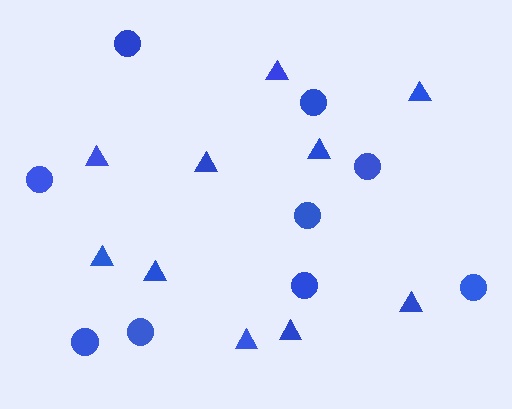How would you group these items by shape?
There are 2 groups: one group of triangles (10) and one group of circles (9).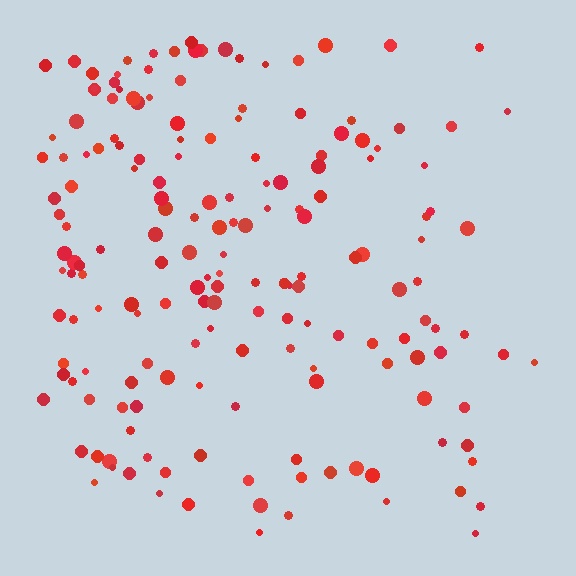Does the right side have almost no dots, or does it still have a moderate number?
Still a moderate number, just noticeably fewer than the left.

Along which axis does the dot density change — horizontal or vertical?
Horizontal.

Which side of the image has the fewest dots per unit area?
The right.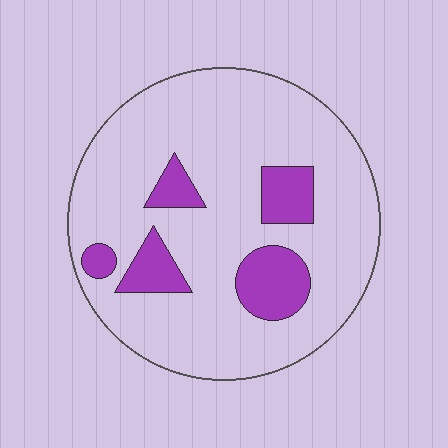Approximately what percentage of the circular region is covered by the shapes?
Approximately 15%.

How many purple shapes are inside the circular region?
5.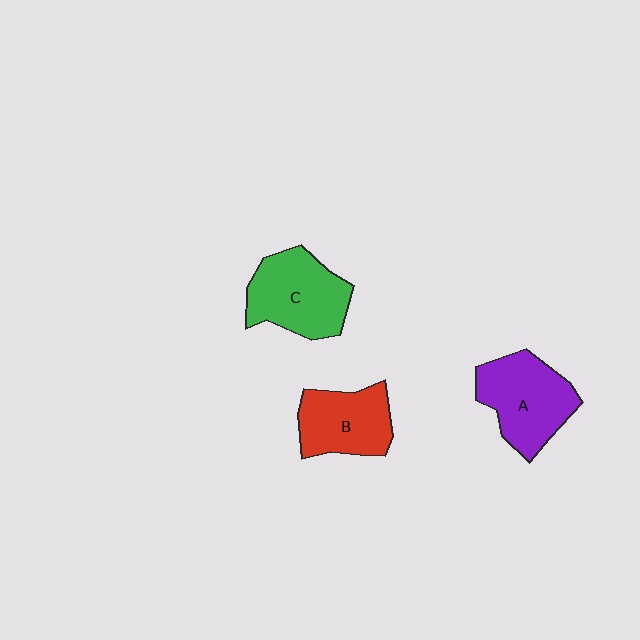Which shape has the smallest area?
Shape B (red).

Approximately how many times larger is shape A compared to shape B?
Approximately 1.2 times.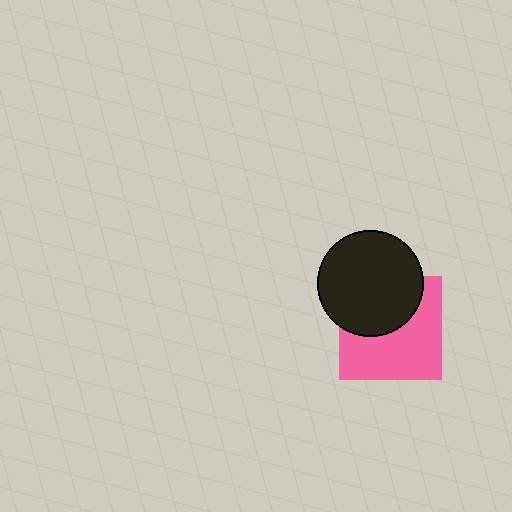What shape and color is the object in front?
The object in front is a black circle.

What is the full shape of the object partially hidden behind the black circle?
The partially hidden object is a pink square.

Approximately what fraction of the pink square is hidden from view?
Roughly 42% of the pink square is hidden behind the black circle.